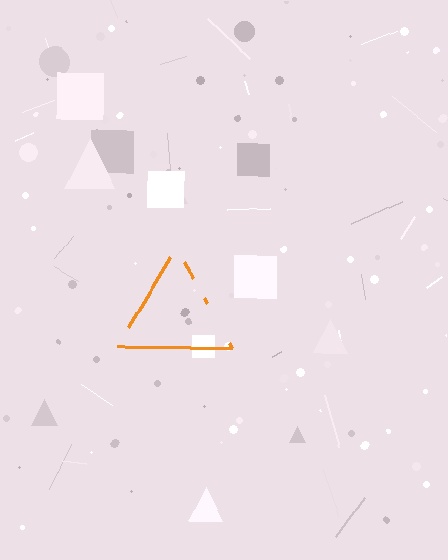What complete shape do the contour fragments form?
The contour fragments form a triangle.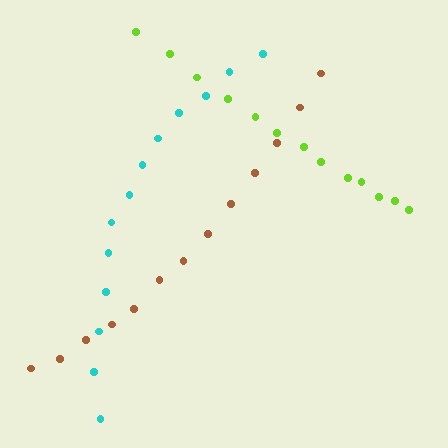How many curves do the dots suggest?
There are 3 distinct paths.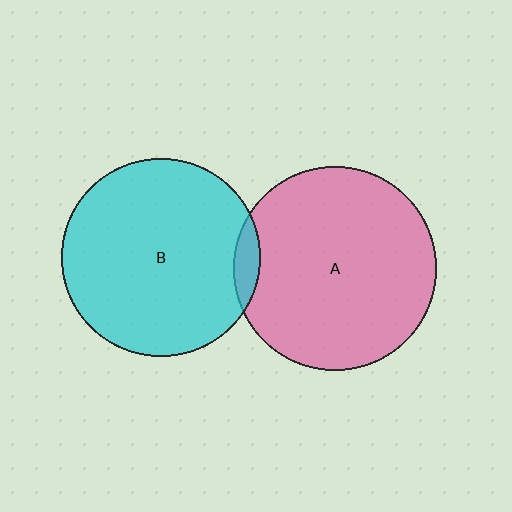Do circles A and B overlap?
Yes.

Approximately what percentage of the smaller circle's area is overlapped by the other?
Approximately 5%.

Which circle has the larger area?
Circle A (pink).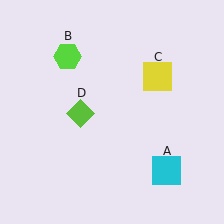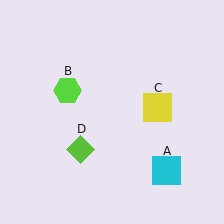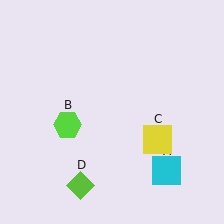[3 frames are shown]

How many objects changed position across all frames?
3 objects changed position: lime hexagon (object B), yellow square (object C), lime diamond (object D).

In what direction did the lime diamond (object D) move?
The lime diamond (object D) moved down.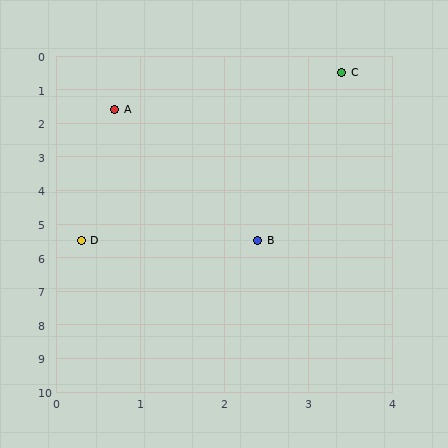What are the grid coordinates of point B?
Point B is at approximately (2.4, 5.5).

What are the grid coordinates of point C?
Point C is at approximately (3.4, 0.5).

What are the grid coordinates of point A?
Point A is at approximately (0.7, 1.6).